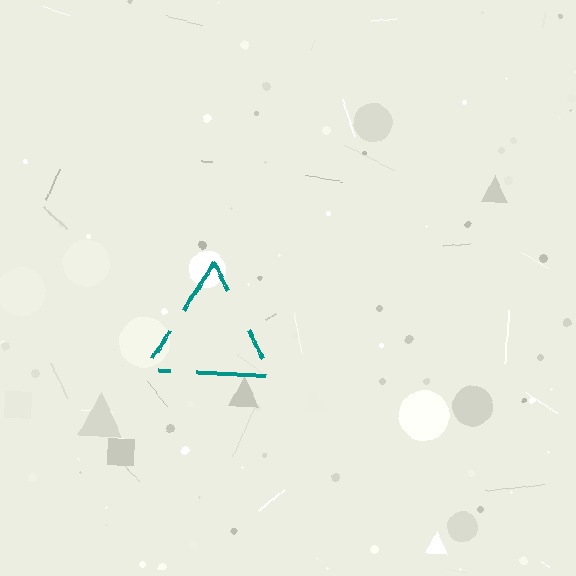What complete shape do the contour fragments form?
The contour fragments form a triangle.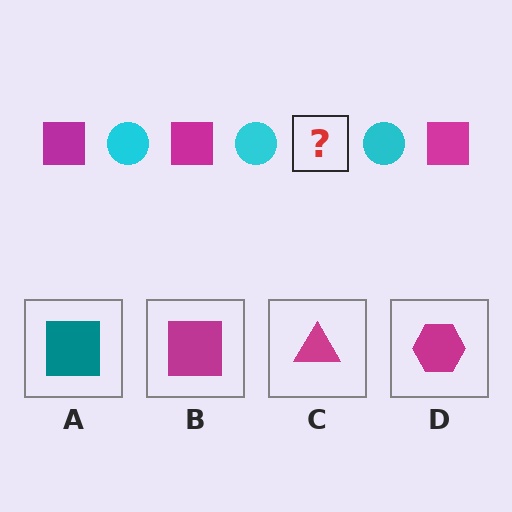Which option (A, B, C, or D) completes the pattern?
B.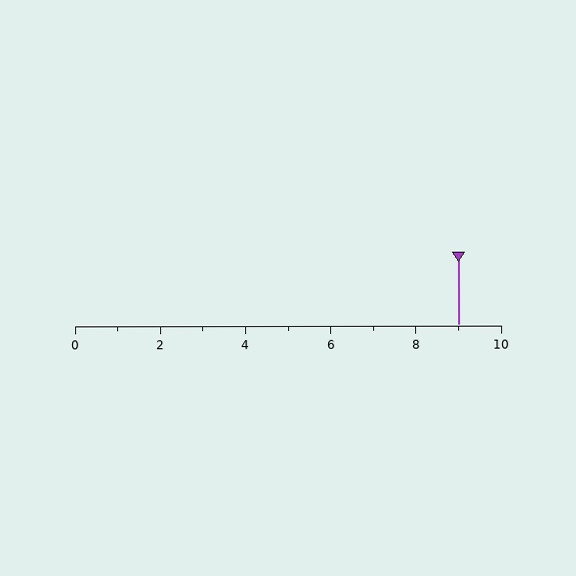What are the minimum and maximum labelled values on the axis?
The axis runs from 0 to 10.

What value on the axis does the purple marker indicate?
The marker indicates approximately 9.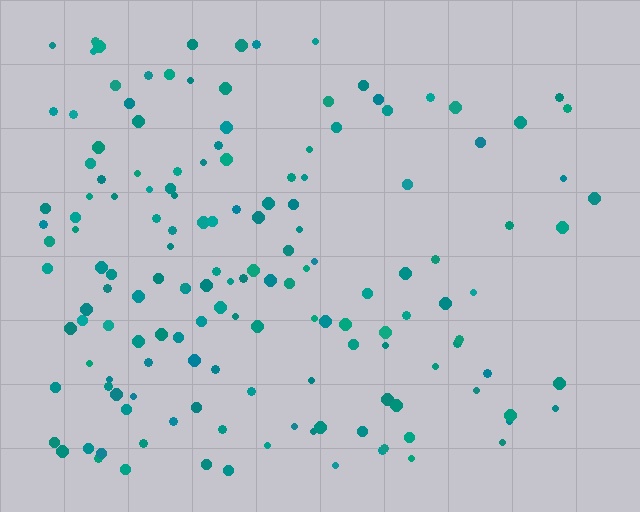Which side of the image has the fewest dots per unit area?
The right.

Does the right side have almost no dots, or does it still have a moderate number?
Still a moderate number, just noticeably fewer than the left.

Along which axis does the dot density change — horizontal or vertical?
Horizontal.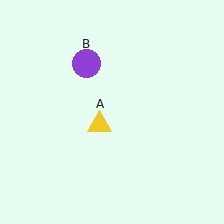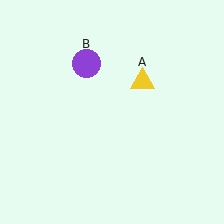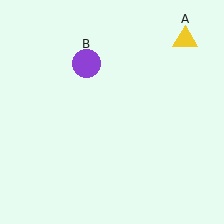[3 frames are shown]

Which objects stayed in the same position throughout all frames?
Purple circle (object B) remained stationary.